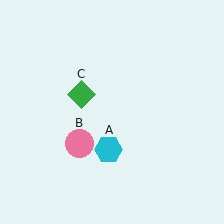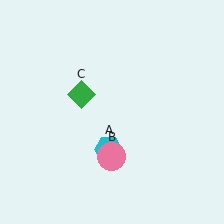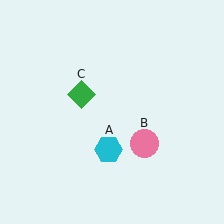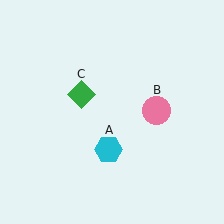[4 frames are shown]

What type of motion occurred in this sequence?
The pink circle (object B) rotated counterclockwise around the center of the scene.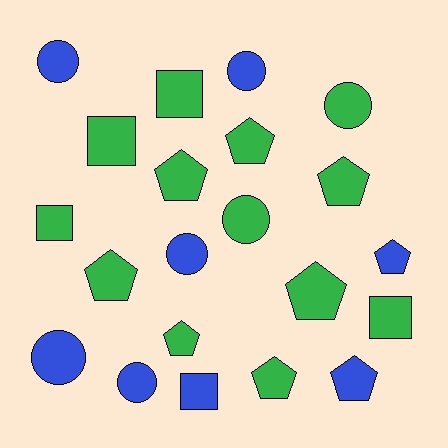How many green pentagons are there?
There are 7 green pentagons.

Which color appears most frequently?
Green, with 13 objects.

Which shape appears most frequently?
Pentagon, with 9 objects.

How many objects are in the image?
There are 21 objects.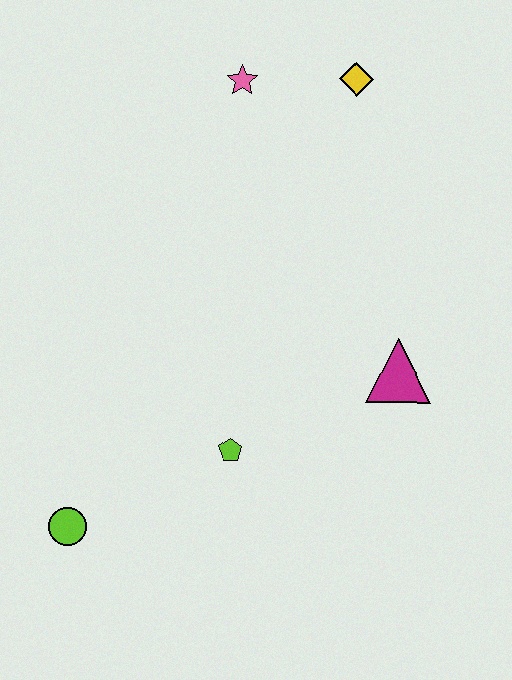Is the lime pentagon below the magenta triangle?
Yes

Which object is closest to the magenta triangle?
The lime pentagon is closest to the magenta triangle.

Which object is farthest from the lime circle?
The yellow diamond is farthest from the lime circle.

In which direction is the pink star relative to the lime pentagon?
The pink star is above the lime pentagon.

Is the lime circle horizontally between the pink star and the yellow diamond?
No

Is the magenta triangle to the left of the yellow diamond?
No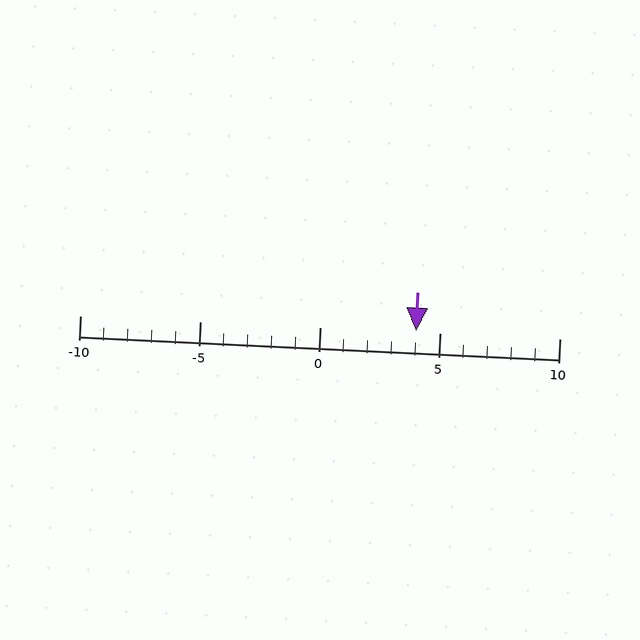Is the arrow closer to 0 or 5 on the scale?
The arrow is closer to 5.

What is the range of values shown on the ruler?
The ruler shows values from -10 to 10.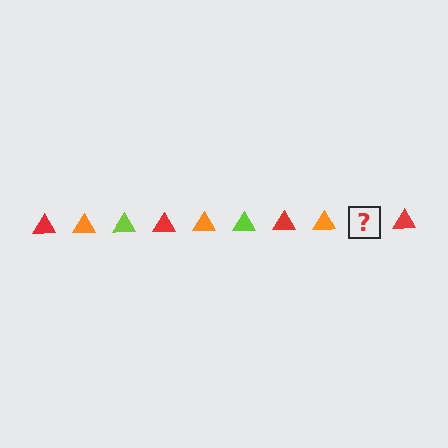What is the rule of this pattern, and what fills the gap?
The rule is that the pattern cycles through red, orange, lime triangles. The gap should be filled with a lime triangle.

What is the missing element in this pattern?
The missing element is a lime triangle.